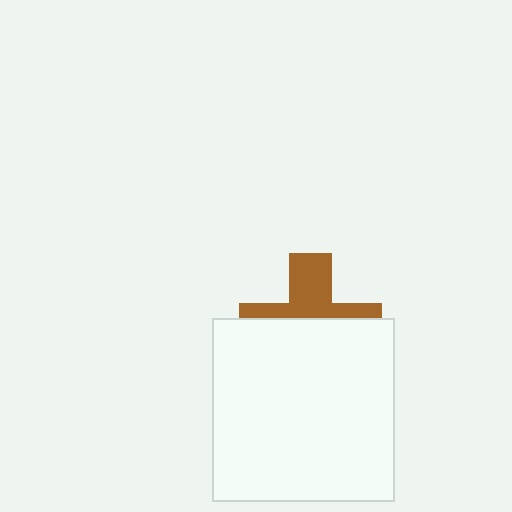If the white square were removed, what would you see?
You would see the complete brown cross.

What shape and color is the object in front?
The object in front is a white square.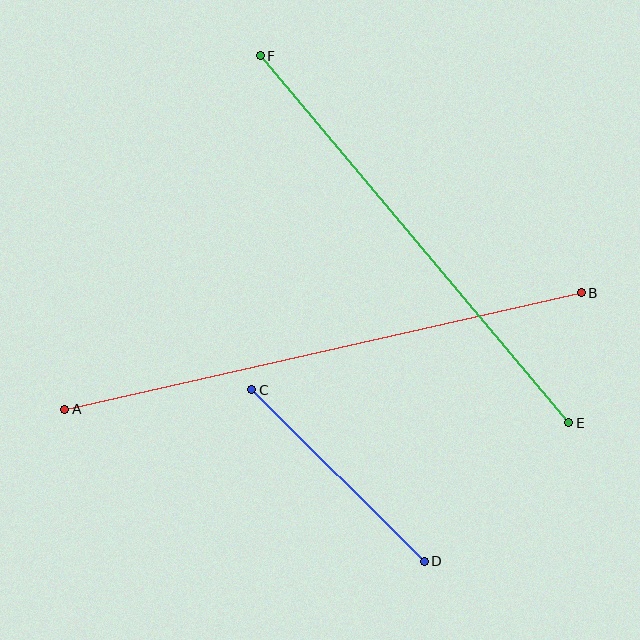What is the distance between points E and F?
The distance is approximately 479 pixels.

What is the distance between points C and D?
The distance is approximately 243 pixels.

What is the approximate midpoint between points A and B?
The midpoint is at approximately (323, 351) pixels.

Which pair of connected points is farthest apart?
Points A and B are farthest apart.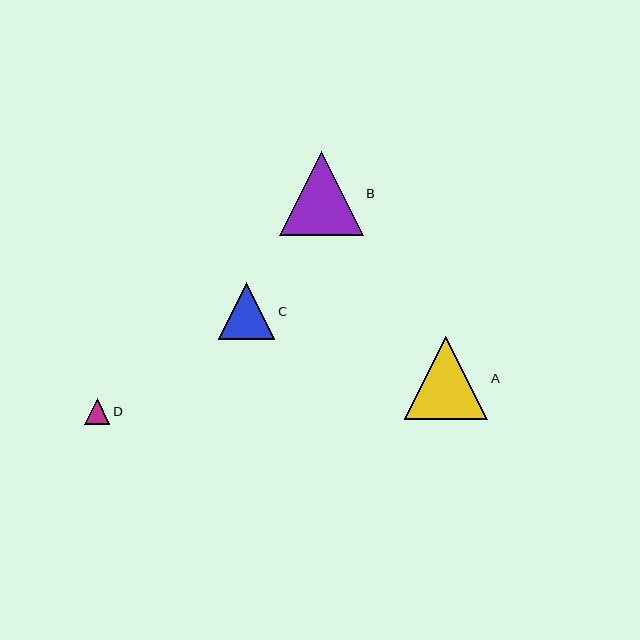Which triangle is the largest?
Triangle B is the largest with a size of approximately 84 pixels.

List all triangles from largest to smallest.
From largest to smallest: B, A, C, D.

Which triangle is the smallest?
Triangle D is the smallest with a size of approximately 26 pixels.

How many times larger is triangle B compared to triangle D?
Triangle B is approximately 3.3 times the size of triangle D.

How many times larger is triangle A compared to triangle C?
Triangle A is approximately 1.5 times the size of triangle C.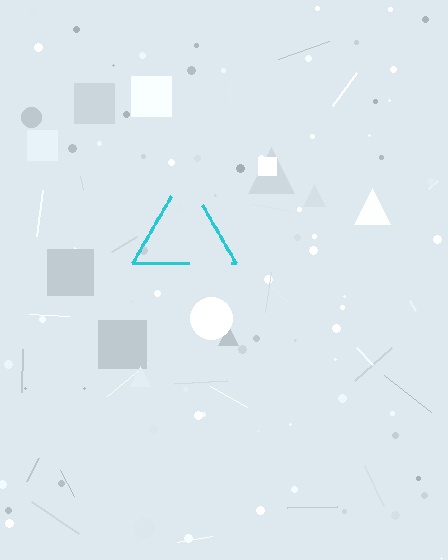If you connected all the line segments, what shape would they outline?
They would outline a triangle.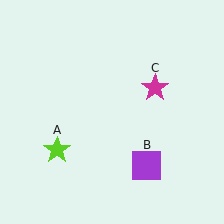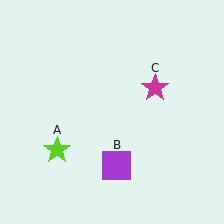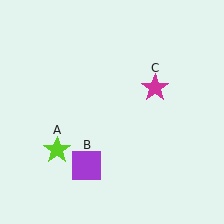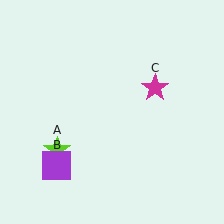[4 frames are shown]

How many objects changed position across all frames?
1 object changed position: purple square (object B).